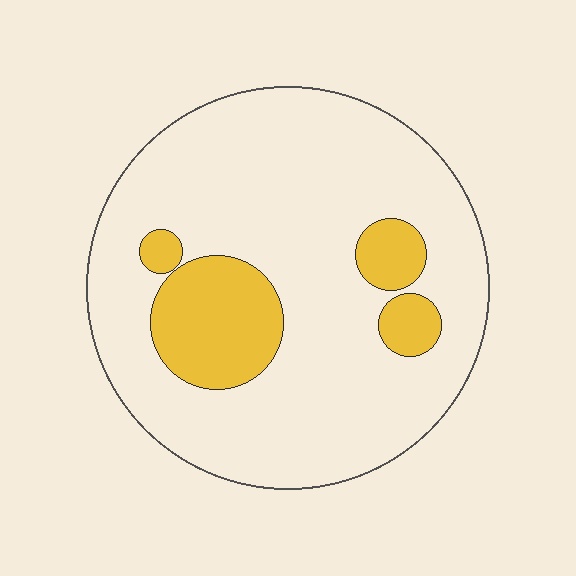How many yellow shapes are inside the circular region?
4.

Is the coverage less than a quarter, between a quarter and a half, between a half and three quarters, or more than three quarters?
Less than a quarter.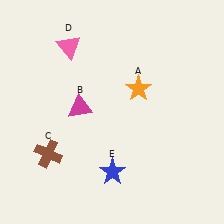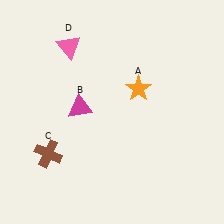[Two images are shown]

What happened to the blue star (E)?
The blue star (E) was removed in Image 2. It was in the bottom-right area of Image 1.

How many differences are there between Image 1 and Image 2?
There is 1 difference between the two images.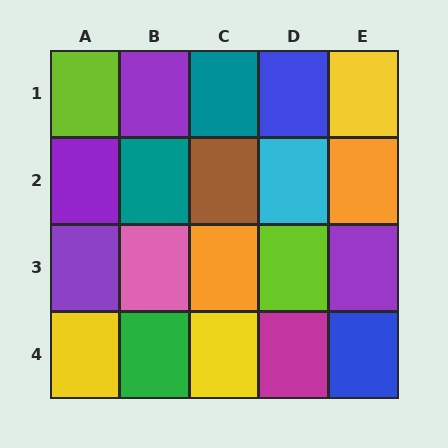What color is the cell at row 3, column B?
Pink.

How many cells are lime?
2 cells are lime.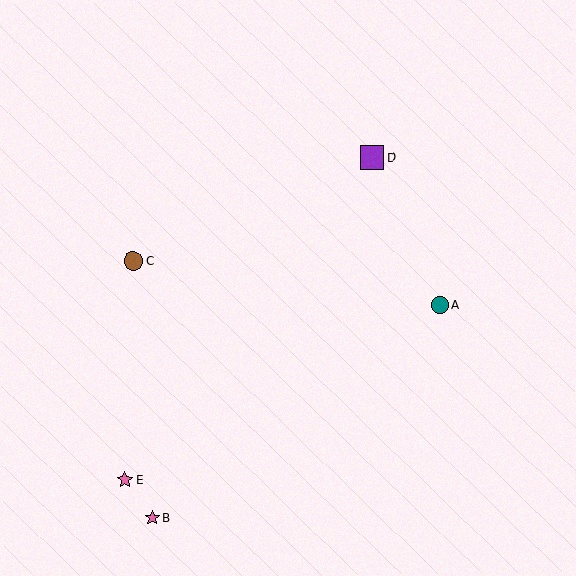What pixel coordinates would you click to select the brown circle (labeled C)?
Click at (134, 261) to select the brown circle C.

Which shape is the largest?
The purple square (labeled D) is the largest.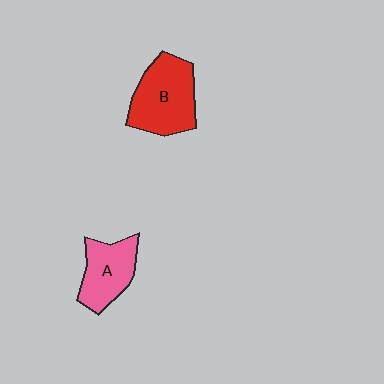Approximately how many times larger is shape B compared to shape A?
Approximately 1.3 times.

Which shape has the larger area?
Shape B (red).